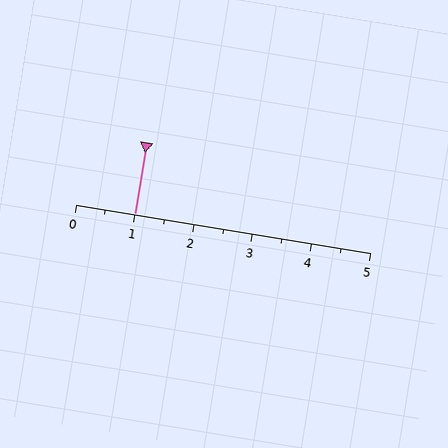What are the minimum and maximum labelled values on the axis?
The axis runs from 0 to 5.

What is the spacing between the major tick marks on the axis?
The major ticks are spaced 1 apart.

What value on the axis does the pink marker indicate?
The marker indicates approximately 1.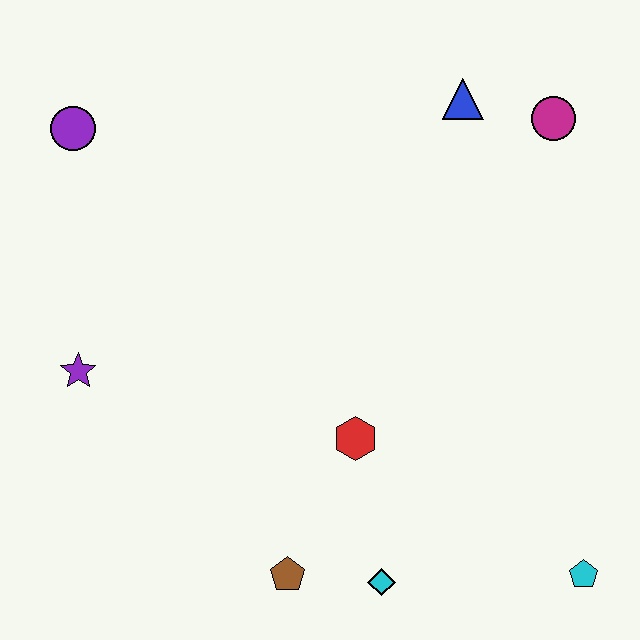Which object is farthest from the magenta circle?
The purple star is farthest from the magenta circle.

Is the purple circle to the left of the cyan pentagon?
Yes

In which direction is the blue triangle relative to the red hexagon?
The blue triangle is above the red hexagon.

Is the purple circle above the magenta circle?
No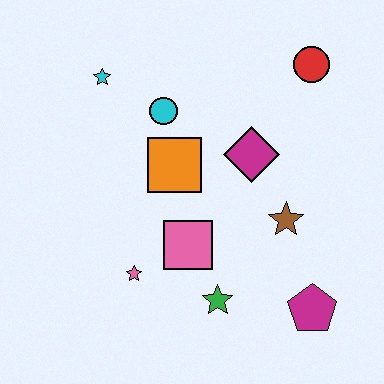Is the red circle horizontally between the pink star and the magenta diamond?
No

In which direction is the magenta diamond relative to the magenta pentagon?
The magenta diamond is above the magenta pentagon.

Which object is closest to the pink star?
The pink square is closest to the pink star.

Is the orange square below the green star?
No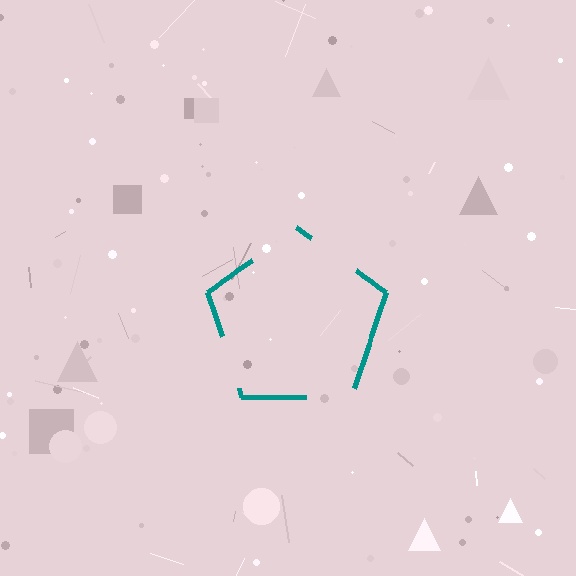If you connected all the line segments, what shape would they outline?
They would outline a pentagon.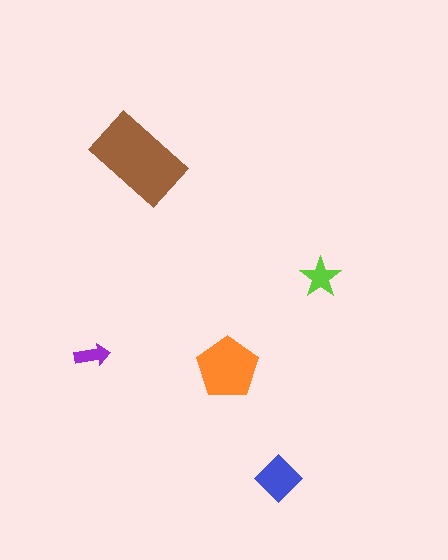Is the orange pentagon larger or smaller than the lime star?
Larger.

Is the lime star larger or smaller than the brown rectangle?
Smaller.